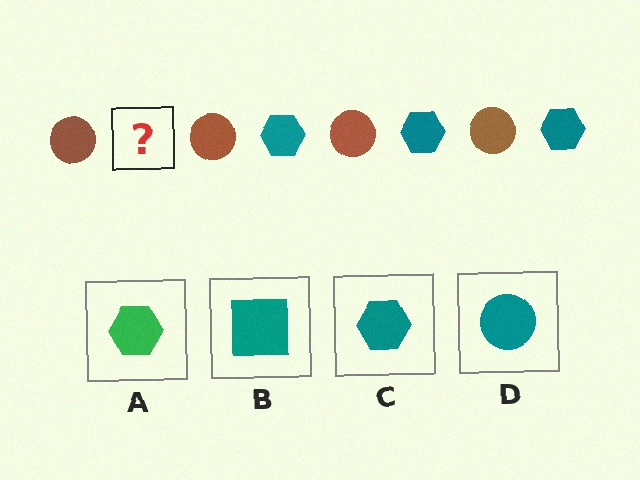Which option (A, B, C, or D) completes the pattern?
C.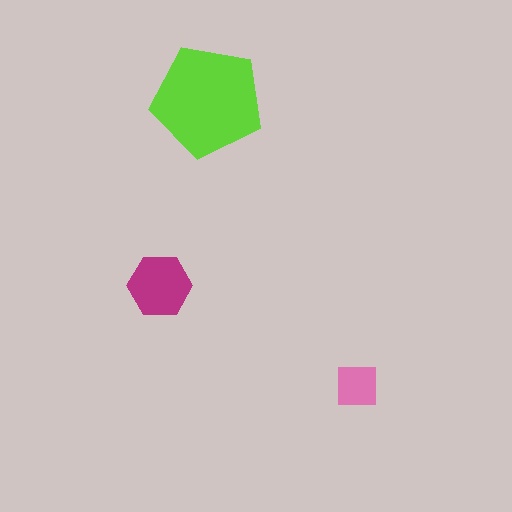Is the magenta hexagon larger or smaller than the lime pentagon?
Smaller.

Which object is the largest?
The lime pentagon.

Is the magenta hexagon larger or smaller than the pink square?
Larger.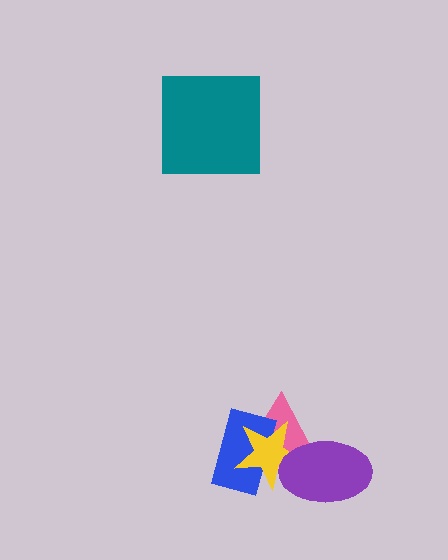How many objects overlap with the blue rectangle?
2 objects overlap with the blue rectangle.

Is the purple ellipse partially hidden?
No, no other shape covers it.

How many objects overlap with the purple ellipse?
2 objects overlap with the purple ellipse.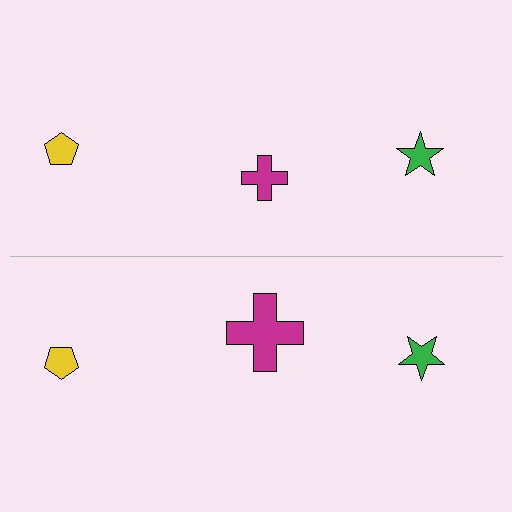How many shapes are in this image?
There are 6 shapes in this image.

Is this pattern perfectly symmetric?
No, the pattern is not perfectly symmetric. The magenta cross on the bottom side has a different size than its mirror counterpart.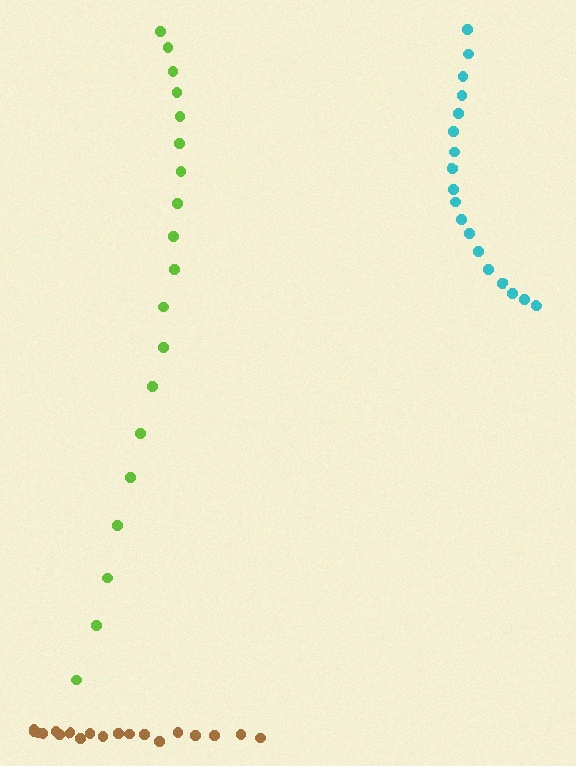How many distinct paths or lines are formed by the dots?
There are 3 distinct paths.